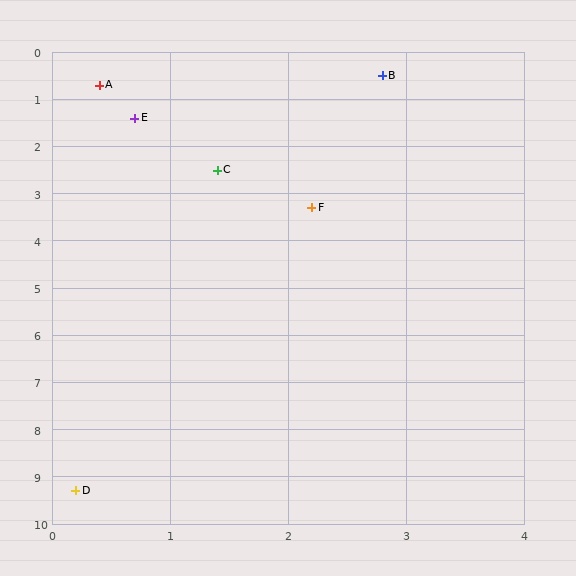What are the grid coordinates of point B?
Point B is at approximately (2.8, 0.5).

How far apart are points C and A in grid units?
Points C and A are about 2.1 grid units apart.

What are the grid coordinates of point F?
Point F is at approximately (2.2, 3.3).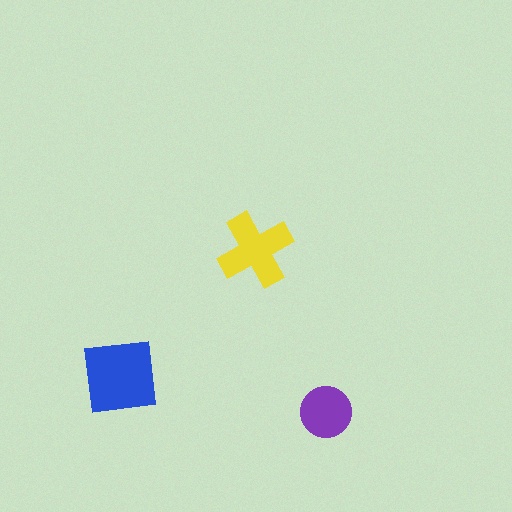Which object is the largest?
The blue square.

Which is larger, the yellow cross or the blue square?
The blue square.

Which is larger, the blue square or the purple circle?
The blue square.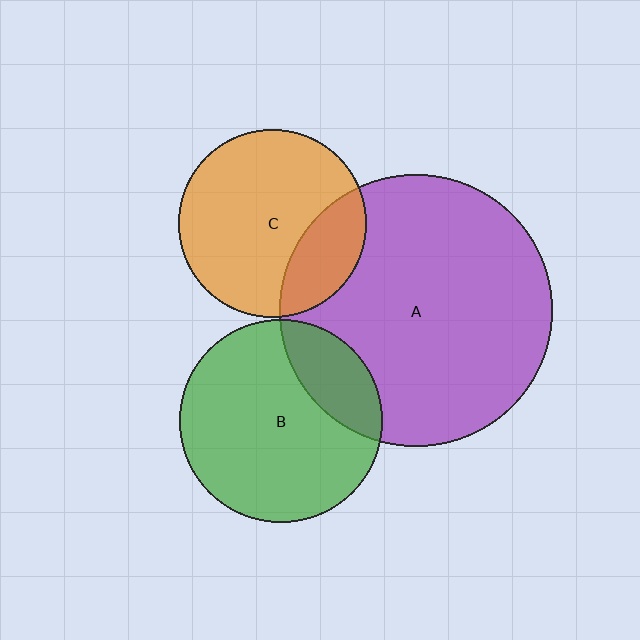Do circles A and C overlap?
Yes.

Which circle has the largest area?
Circle A (purple).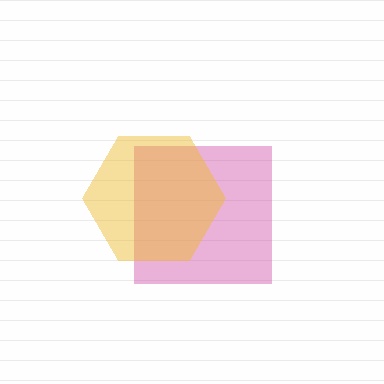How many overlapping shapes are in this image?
There are 2 overlapping shapes in the image.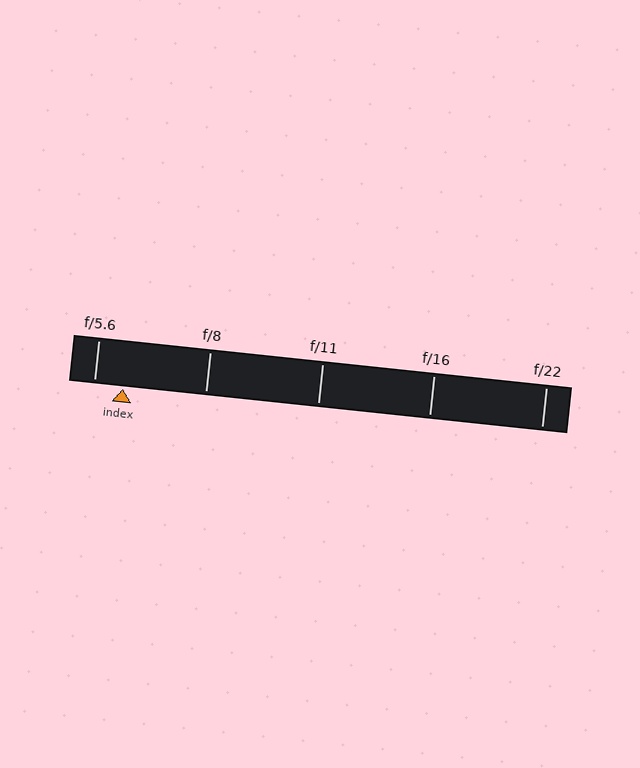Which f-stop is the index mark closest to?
The index mark is closest to f/5.6.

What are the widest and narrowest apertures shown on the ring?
The widest aperture shown is f/5.6 and the narrowest is f/22.